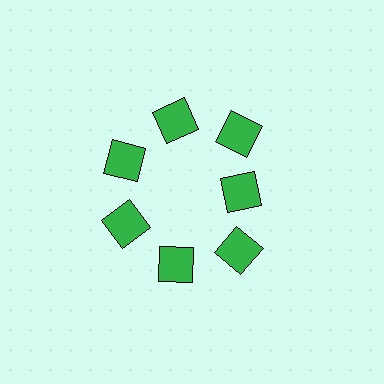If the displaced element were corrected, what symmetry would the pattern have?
It would have 7-fold rotational symmetry — the pattern would map onto itself every 51 degrees.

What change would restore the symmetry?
The symmetry would be restored by moving it outward, back onto the ring so that all 7 squares sit at equal angles and equal distance from the center.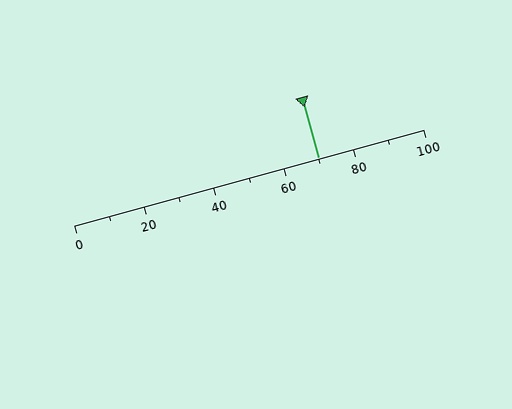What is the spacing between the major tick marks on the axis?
The major ticks are spaced 20 apart.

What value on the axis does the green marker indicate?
The marker indicates approximately 70.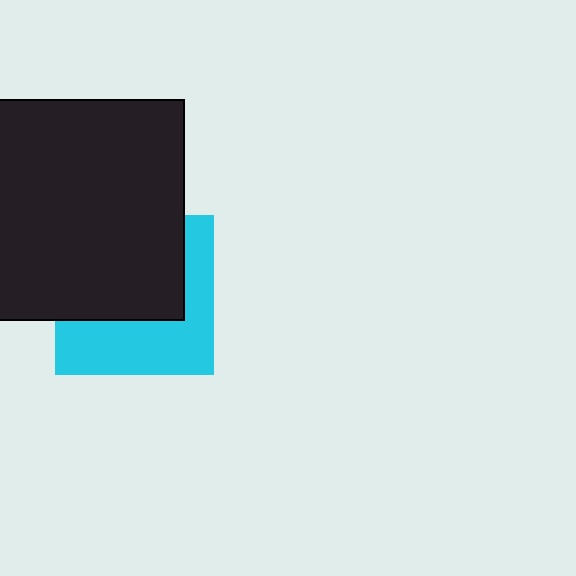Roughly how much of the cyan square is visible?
About half of it is visible (roughly 45%).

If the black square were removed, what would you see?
You would see the complete cyan square.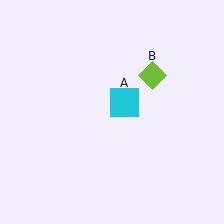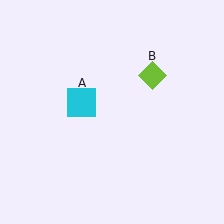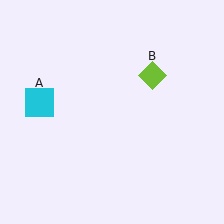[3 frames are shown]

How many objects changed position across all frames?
1 object changed position: cyan square (object A).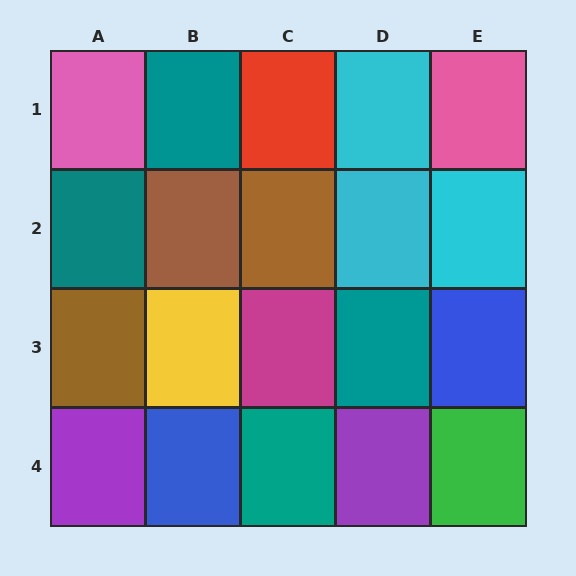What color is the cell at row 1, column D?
Cyan.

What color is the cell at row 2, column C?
Brown.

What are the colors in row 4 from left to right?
Purple, blue, teal, purple, green.